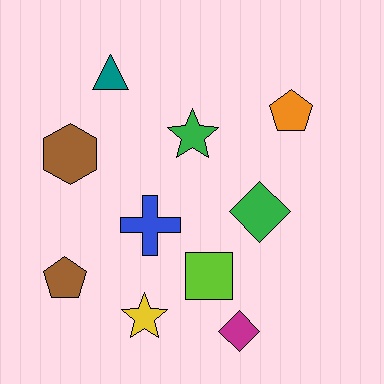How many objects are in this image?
There are 10 objects.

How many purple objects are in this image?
There are no purple objects.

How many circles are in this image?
There are no circles.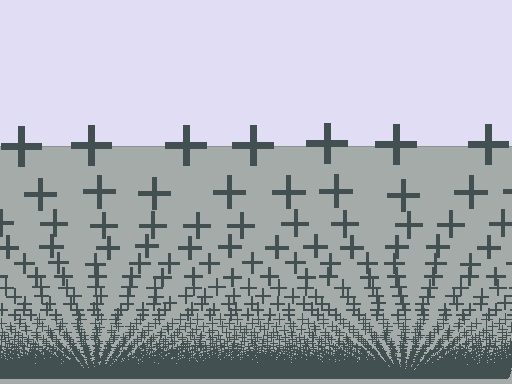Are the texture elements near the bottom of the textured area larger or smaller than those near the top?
Smaller. The gradient is inverted — elements near the bottom are smaller and denser.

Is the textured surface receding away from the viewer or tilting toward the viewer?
The surface appears to tilt toward the viewer. Texture elements get larger and sparser toward the top.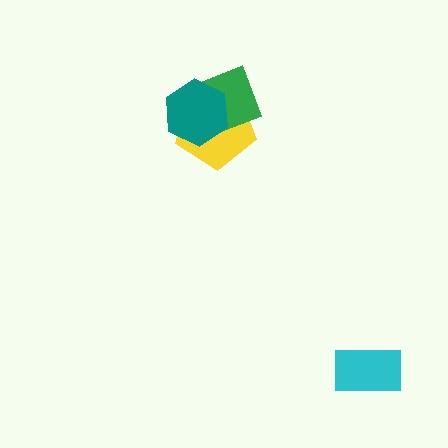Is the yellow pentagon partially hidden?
Yes, it is partially covered by another shape.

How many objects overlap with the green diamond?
2 objects overlap with the green diamond.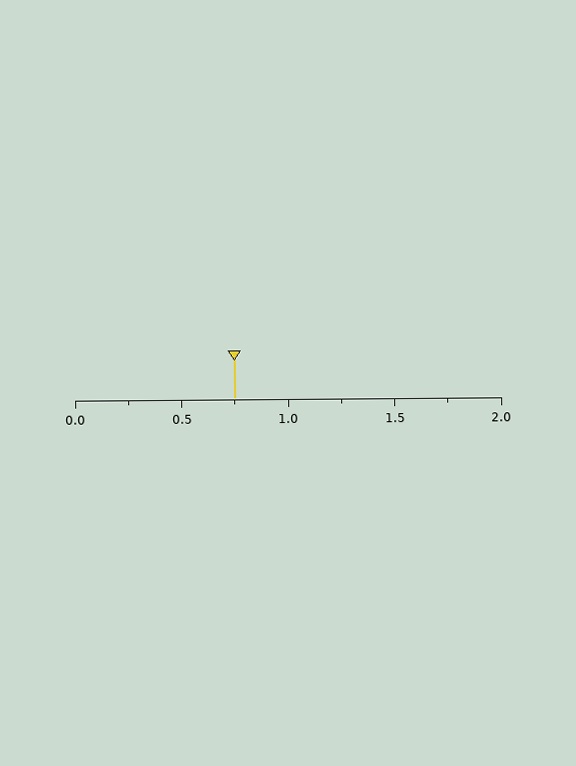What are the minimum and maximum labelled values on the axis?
The axis runs from 0.0 to 2.0.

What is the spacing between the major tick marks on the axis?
The major ticks are spaced 0.5 apart.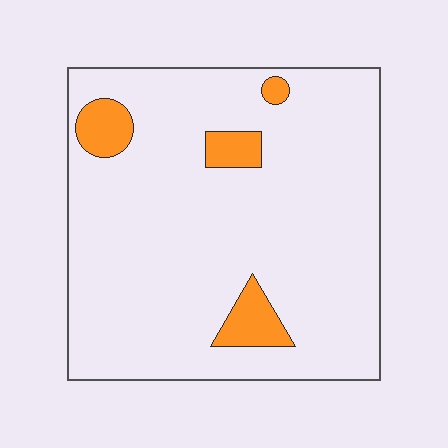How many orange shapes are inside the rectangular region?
4.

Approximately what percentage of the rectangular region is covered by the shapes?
Approximately 10%.